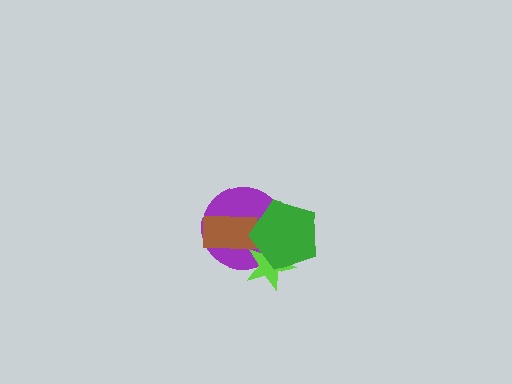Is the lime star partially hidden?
Yes, it is partially covered by another shape.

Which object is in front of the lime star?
The green pentagon is in front of the lime star.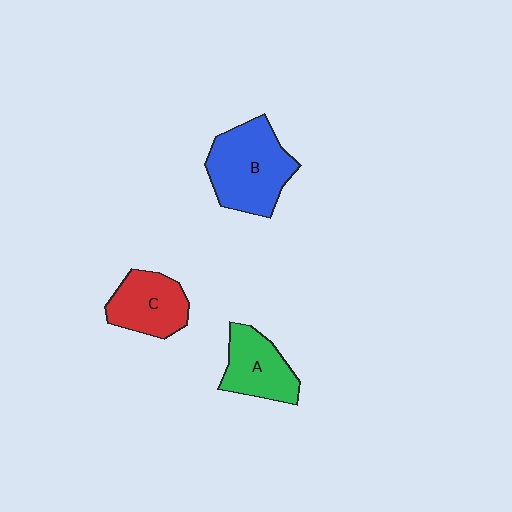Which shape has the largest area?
Shape B (blue).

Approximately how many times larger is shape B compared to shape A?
Approximately 1.5 times.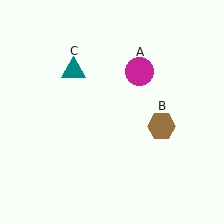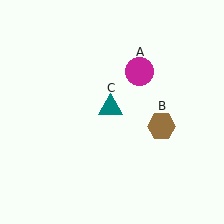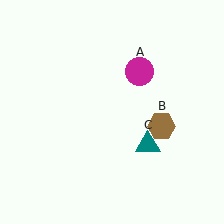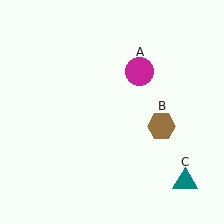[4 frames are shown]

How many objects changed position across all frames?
1 object changed position: teal triangle (object C).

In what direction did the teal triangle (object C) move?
The teal triangle (object C) moved down and to the right.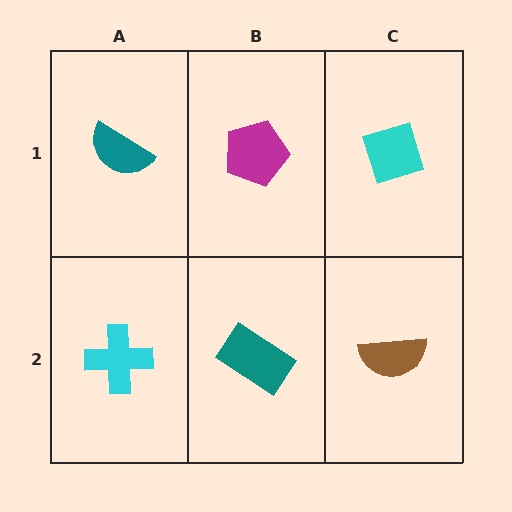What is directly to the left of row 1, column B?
A teal semicircle.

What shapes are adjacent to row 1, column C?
A brown semicircle (row 2, column C), a magenta pentagon (row 1, column B).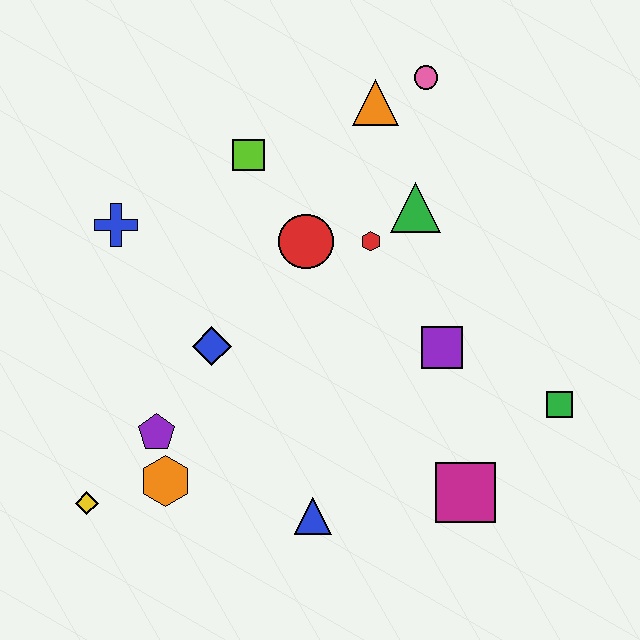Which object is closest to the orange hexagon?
The purple pentagon is closest to the orange hexagon.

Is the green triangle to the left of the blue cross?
No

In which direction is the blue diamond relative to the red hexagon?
The blue diamond is to the left of the red hexagon.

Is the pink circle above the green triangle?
Yes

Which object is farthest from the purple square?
The yellow diamond is farthest from the purple square.